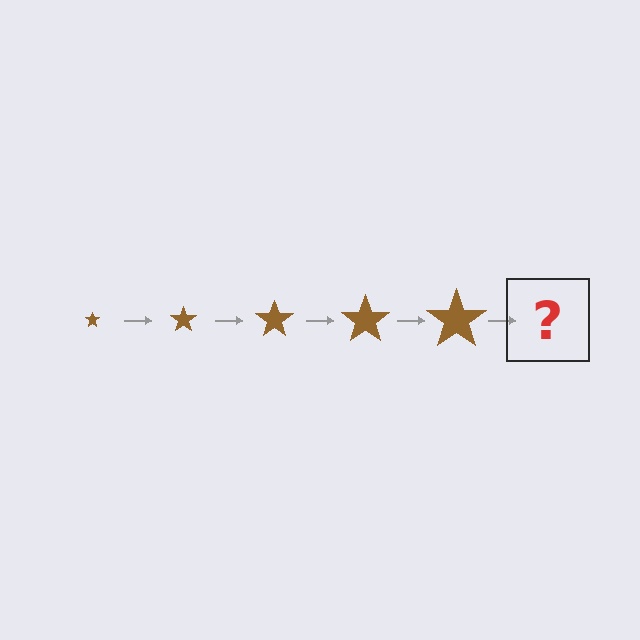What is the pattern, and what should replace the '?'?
The pattern is that the star gets progressively larger each step. The '?' should be a brown star, larger than the previous one.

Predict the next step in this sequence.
The next step is a brown star, larger than the previous one.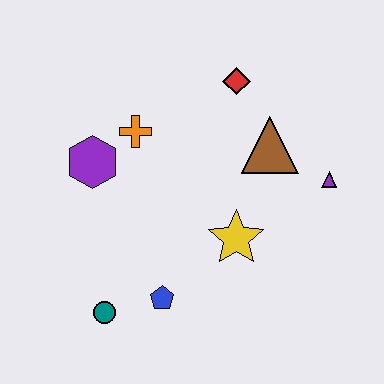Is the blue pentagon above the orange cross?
No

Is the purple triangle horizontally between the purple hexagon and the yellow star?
No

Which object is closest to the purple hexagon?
The orange cross is closest to the purple hexagon.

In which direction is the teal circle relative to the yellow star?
The teal circle is to the left of the yellow star.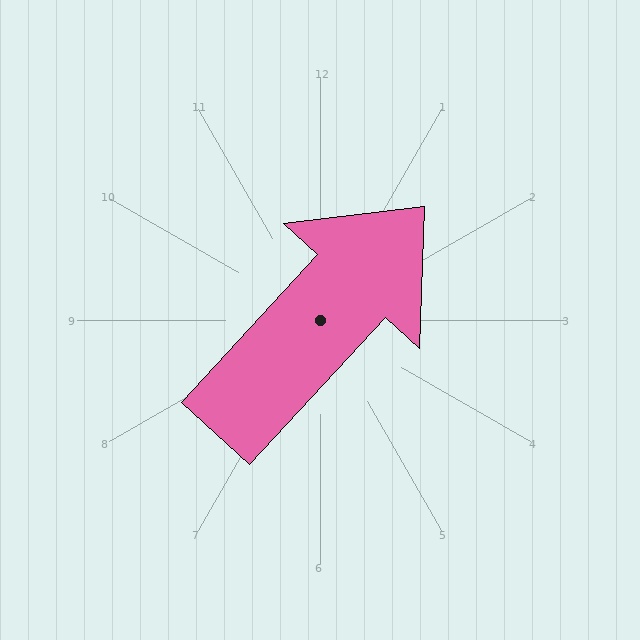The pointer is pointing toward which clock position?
Roughly 1 o'clock.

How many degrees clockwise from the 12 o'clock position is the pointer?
Approximately 43 degrees.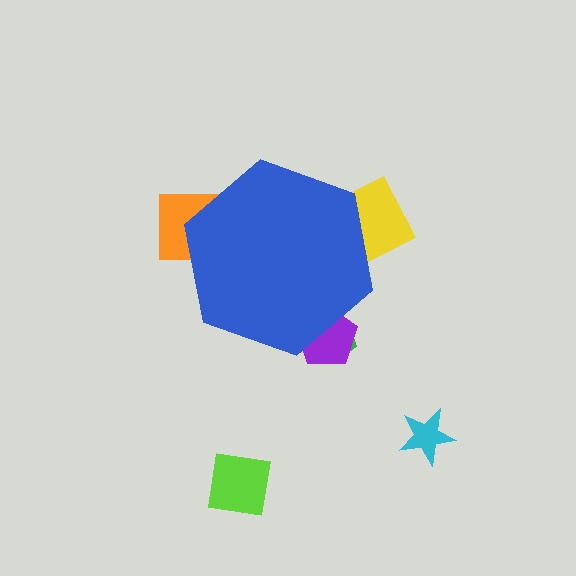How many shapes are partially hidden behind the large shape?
4 shapes are partially hidden.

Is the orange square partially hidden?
Yes, the orange square is partially hidden behind the blue hexagon.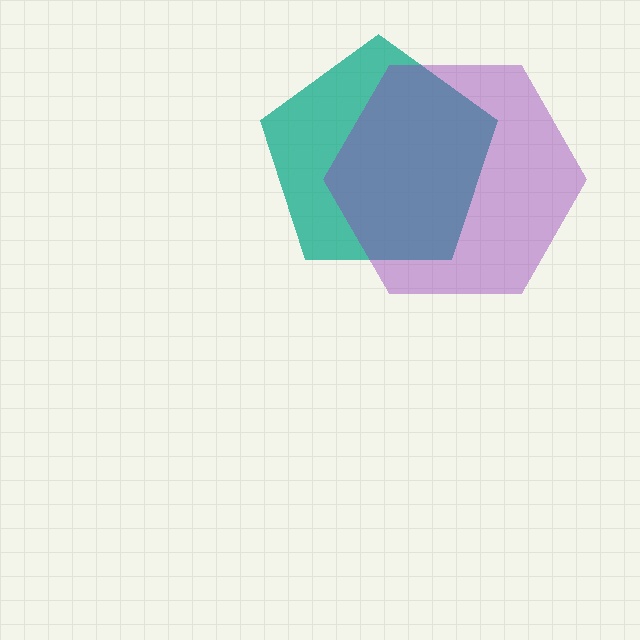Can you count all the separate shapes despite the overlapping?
Yes, there are 2 separate shapes.